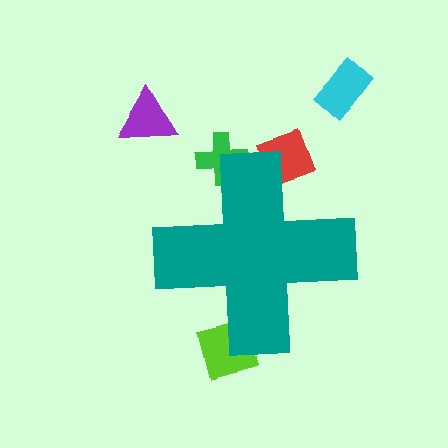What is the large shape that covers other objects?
A teal cross.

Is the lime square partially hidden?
Yes, the lime square is partially hidden behind the teal cross.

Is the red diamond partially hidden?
Yes, the red diamond is partially hidden behind the teal cross.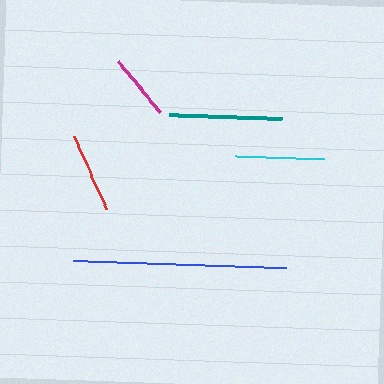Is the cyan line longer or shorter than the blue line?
The blue line is longer than the cyan line.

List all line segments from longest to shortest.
From longest to shortest: blue, teal, cyan, red, magenta.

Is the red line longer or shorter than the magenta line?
The red line is longer than the magenta line.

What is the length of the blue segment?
The blue segment is approximately 214 pixels long.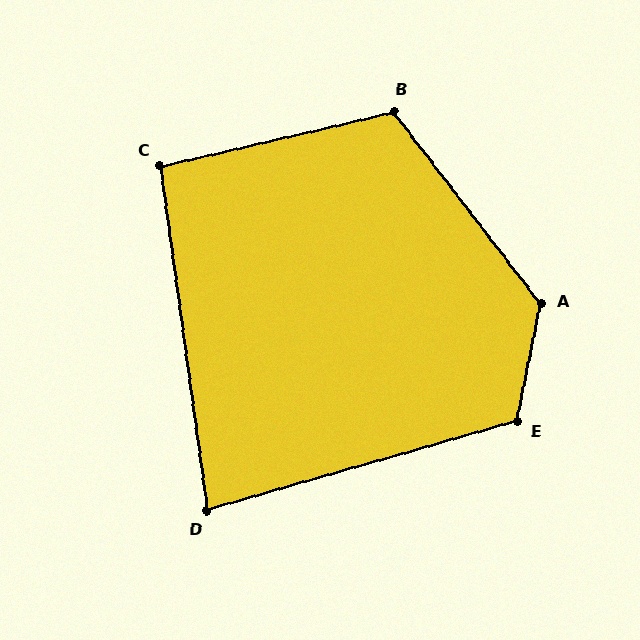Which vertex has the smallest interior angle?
D, at approximately 82 degrees.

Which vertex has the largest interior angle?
A, at approximately 131 degrees.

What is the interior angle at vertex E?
Approximately 118 degrees (obtuse).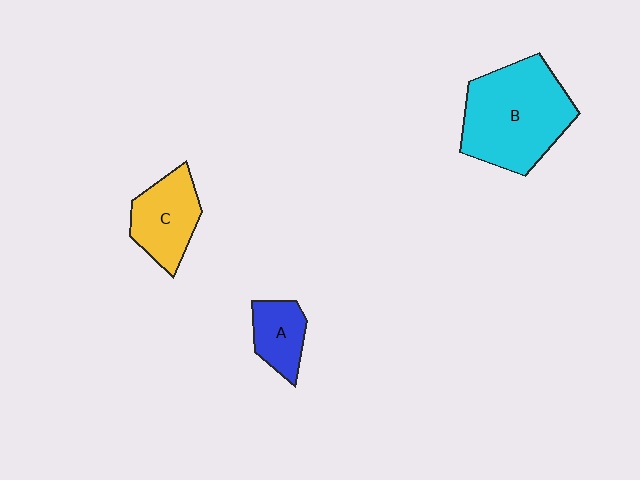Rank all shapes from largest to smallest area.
From largest to smallest: B (cyan), C (yellow), A (blue).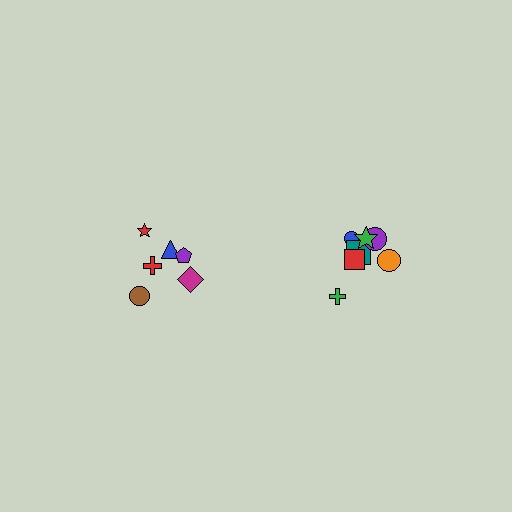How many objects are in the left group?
There are 6 objects.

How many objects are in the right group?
There are 8 objects.